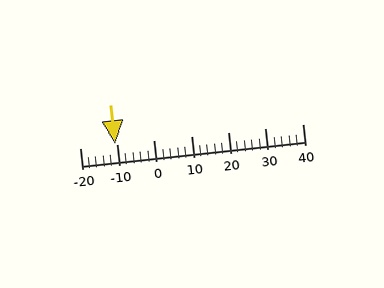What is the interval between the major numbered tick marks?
The major tick marks are spaced 10 units apart.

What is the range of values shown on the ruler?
The ruler shows values from -20 to 40.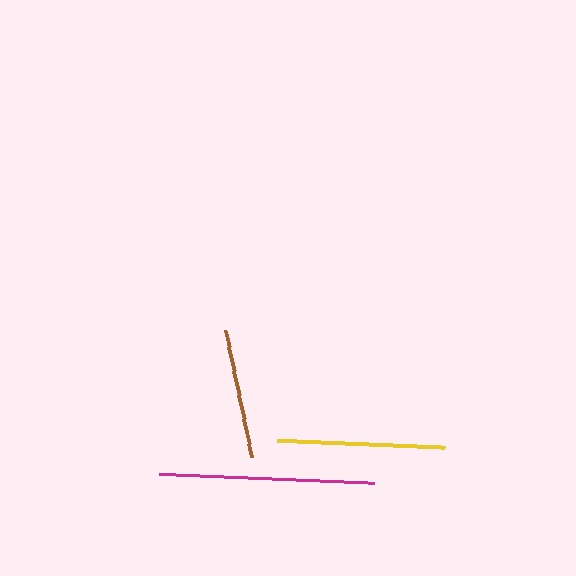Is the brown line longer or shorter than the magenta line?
The magenta line is longer than the brown line.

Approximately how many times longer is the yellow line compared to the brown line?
The yellow line is approximately 1.3 times the length of the brown line.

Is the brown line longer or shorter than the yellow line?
The yellow line is longer than the brown line.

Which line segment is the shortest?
The brown line is the shortest at approximately 128 pixels.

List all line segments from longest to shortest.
From longest to shortest: magenta, yellow, brown.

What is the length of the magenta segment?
The magenta segment is approximately 215 pixels long.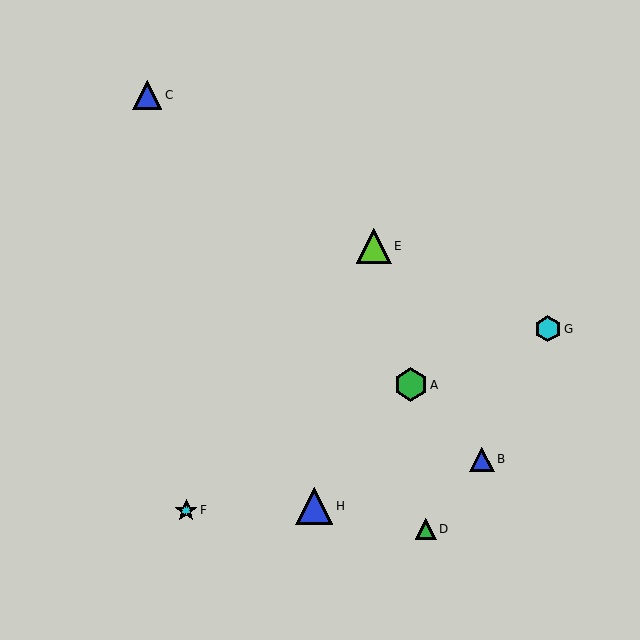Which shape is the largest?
The blue triangle (labeled H) is the largest.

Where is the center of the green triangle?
The center of the green triangle is at (426, 529).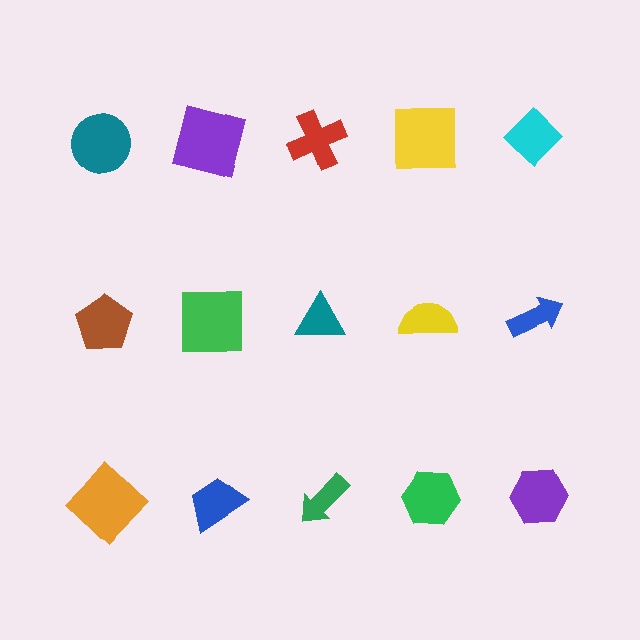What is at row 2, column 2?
A green square.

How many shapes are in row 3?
5 shapes.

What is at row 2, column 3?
A teal triangle.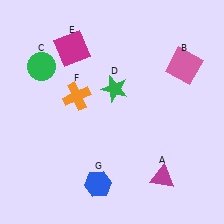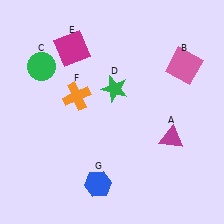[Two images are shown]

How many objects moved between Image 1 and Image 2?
1 object moved between the two images.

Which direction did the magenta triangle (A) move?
The magenta triangle (A) moved up.